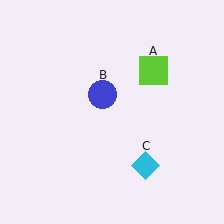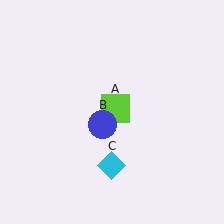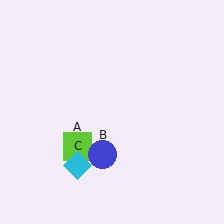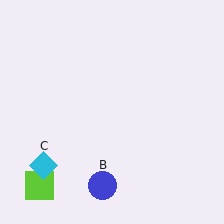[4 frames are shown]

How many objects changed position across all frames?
3 objects changed position: lime square (object A), blue circle (object B), cyan diamond (object C).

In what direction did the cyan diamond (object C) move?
The cyan diamond (object C) moved left.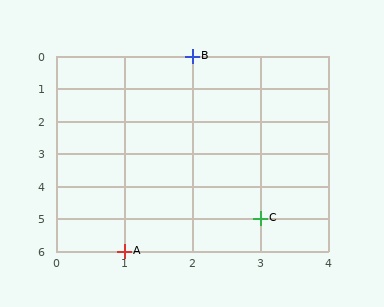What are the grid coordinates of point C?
Point C is at grid coordinates (3, 5).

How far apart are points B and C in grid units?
Points B and C are 1 column and 5 rows apart (about 5.1 grid units diagonally).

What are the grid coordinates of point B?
Point B is at grid coordinates (2, 0).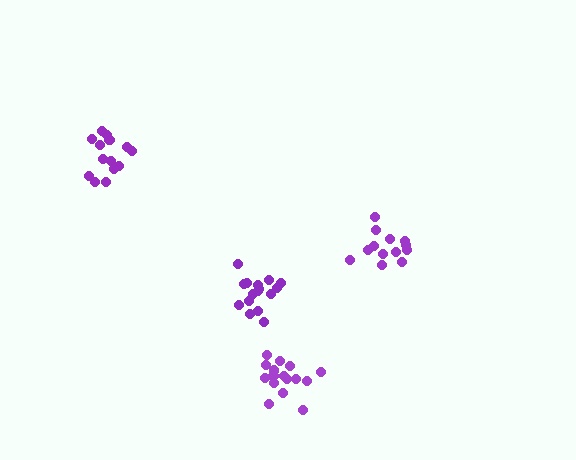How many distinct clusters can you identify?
There are 4 distinct clusters.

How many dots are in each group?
Group 1: 13 dots, Group 2: 14 dots, Group 3: 16 dots, Group 4: 16 dots (59 total).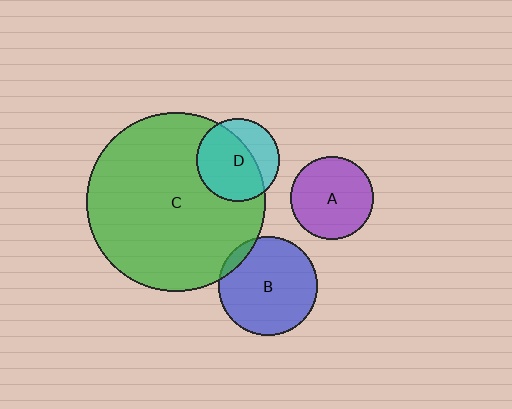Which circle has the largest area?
Circle C (green).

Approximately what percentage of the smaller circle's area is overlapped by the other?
Approximately 65%.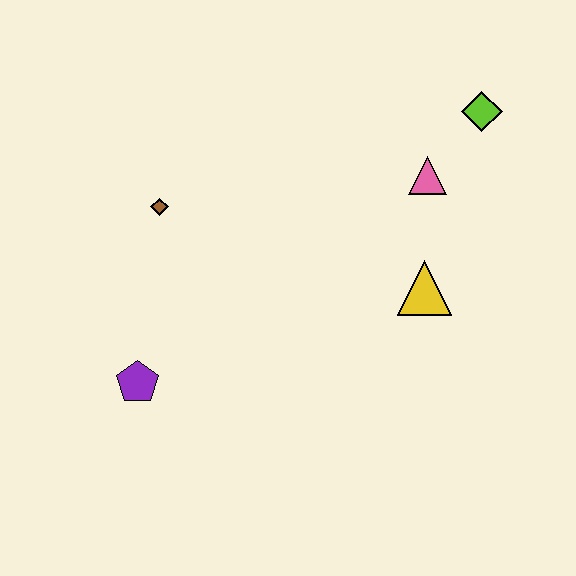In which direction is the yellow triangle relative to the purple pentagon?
The yellow triangle is to the right of the purple pentagon.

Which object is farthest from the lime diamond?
The purple pentagon is farthest from the lime diamond.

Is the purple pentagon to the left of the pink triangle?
Yes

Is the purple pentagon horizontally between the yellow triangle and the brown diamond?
No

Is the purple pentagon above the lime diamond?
No